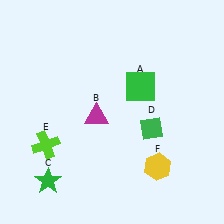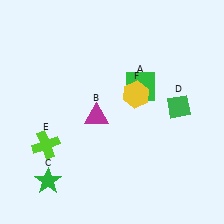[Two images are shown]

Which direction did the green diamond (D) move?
The green diamond (D) moved right.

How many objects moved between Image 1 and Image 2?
2 objects moved between the two images.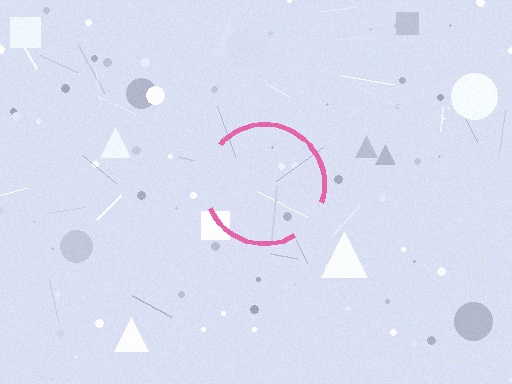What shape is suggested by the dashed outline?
The dashed outline suggests a circle.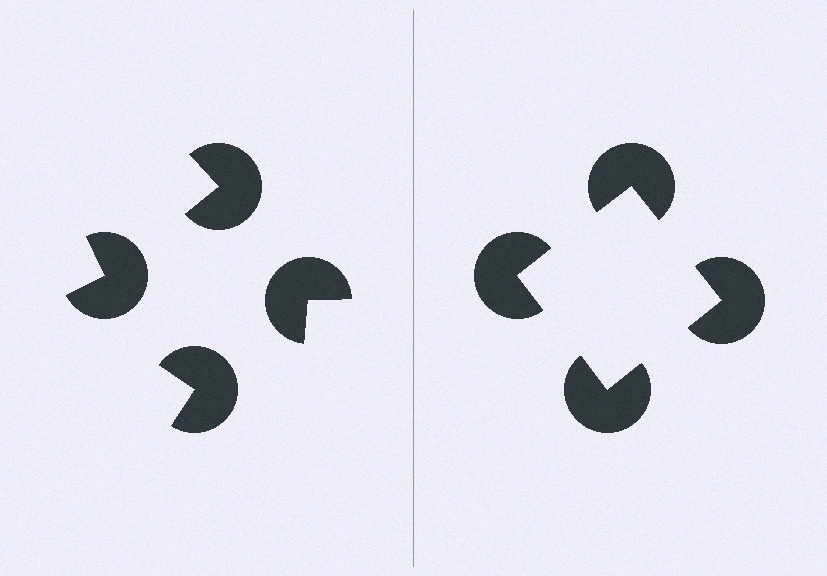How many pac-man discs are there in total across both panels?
8 — 4 on each side.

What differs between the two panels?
The pac-man discs are positioned identically on both sides; only the wedge orientations differ. On the right they align to a square; on the left they are misaligned.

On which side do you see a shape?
An illusory square appears on the right side. On the left side the wedge cuts are rotated, so no coherent shape forms.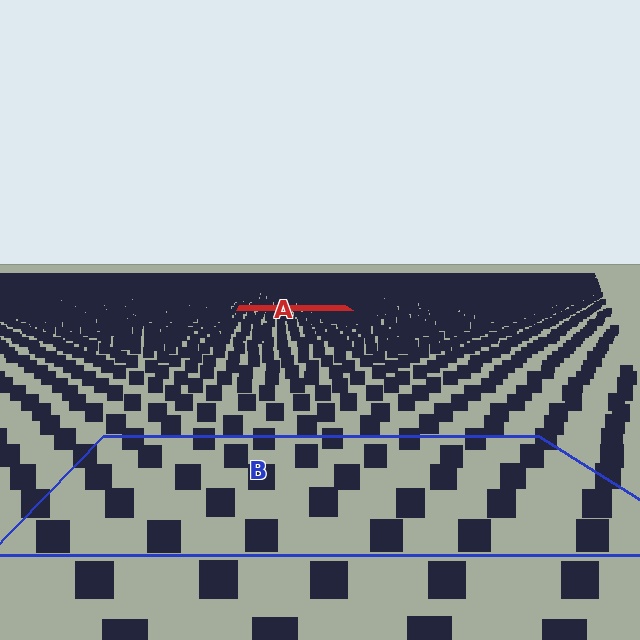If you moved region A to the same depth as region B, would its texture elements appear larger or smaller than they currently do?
They would appear larger. At a closer depth, the same texture elements are projected at a bigger on-screen size.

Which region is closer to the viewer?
Region B is closer. The texture elements there are larger and more spread out.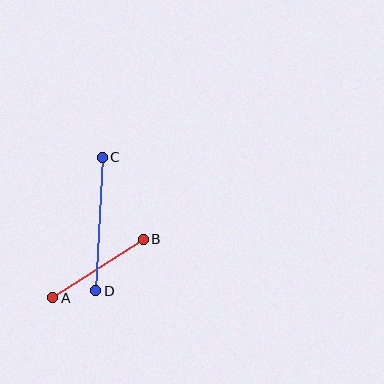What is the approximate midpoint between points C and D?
The midpoint is at approximately (99, 224) pixels.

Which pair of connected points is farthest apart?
Points C and D are farthest apart.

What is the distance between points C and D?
The distance is approximately 134 pixels.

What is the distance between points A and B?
The distance is approximately 108 pixels.